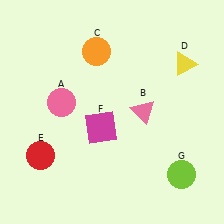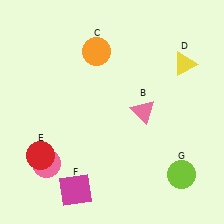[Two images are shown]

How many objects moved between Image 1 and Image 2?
2 objects moved between the two images.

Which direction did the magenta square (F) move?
The magenta square (F) moved down.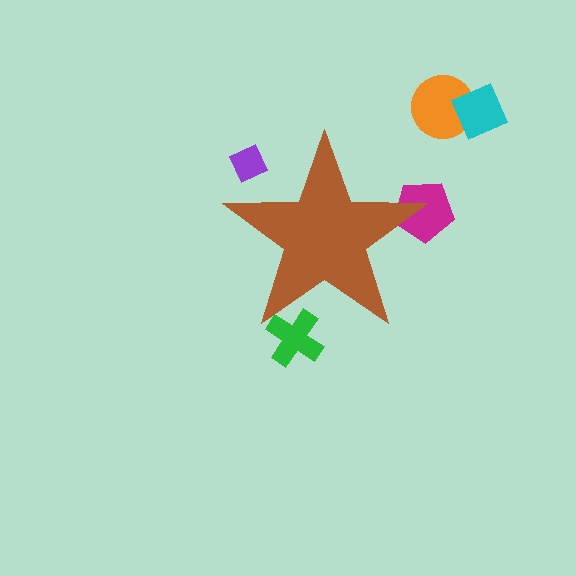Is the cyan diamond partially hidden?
No, the cyan diamond is fully visible.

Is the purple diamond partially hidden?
Yes, the purple diamond is partially hidden behind the brown star.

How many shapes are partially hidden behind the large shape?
3 shapes are partially hidden.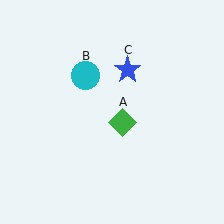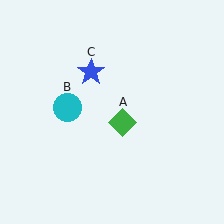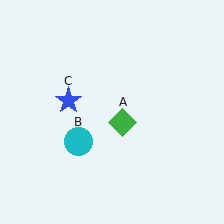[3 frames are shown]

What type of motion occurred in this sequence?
The cyan circle (object B), blue star (object C) rotated counterclockwise around the center of the scene.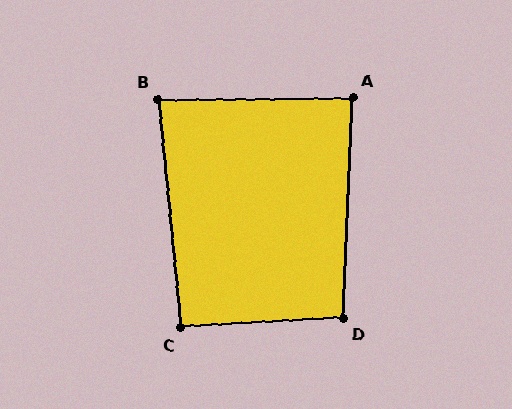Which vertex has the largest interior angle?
D, at approximately 95 degrees.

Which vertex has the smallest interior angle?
B, at approximately 85 degrees.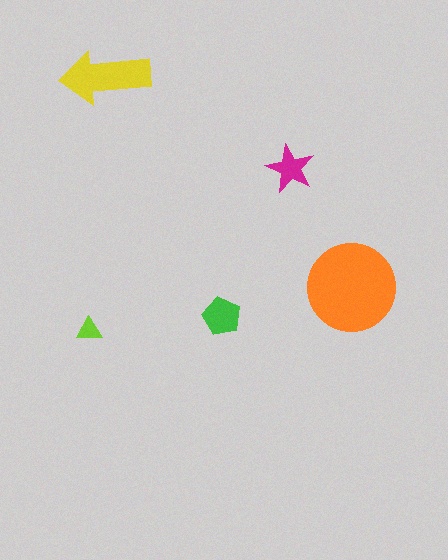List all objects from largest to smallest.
The orange circle, the yellow arrow, the green pentagon, the magenta star, the lime triangle.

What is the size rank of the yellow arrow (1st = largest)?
2nd.